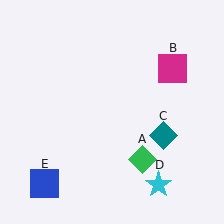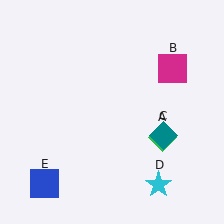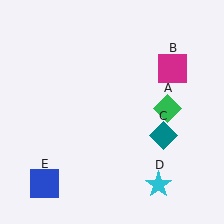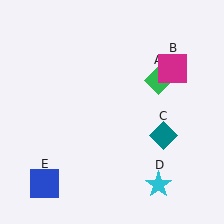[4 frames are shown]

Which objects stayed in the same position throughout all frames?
Magenta square (object B) and teal diamond (object C) and cyan star (object D) and blue square (object E) remained stationary.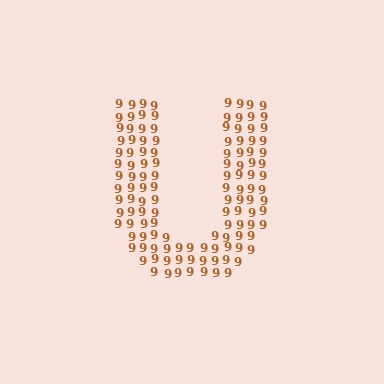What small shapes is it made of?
It is made of small digit 9's.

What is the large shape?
The large shape is the letter U.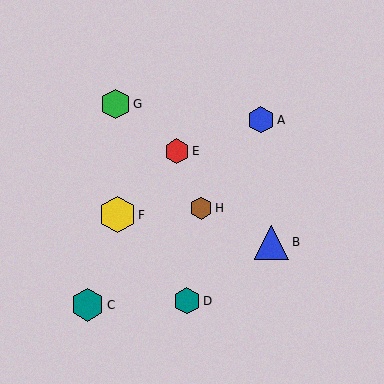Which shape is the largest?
The yellow hexagon (labeled F) is the largest.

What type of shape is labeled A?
Shape A is a blue hexagon.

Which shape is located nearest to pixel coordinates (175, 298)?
The teal hexagon (labeled D) at (187, 301) is nearest to that location.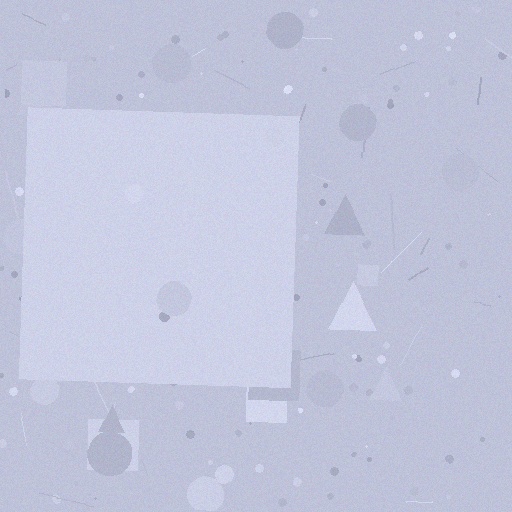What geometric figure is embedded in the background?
A square is embedded in the background.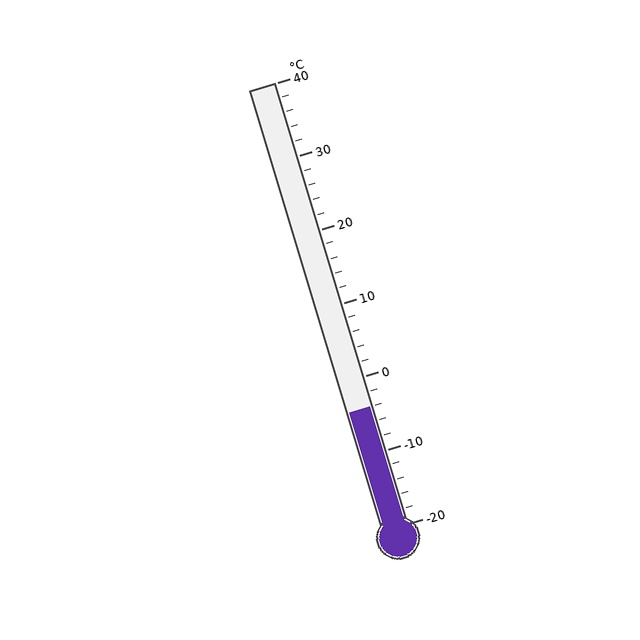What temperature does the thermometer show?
The thermometer shows approximately -4°C.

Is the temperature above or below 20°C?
The temperature is below 20°C.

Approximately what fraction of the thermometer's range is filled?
The thermometer is filled to approximately 25% of its range.